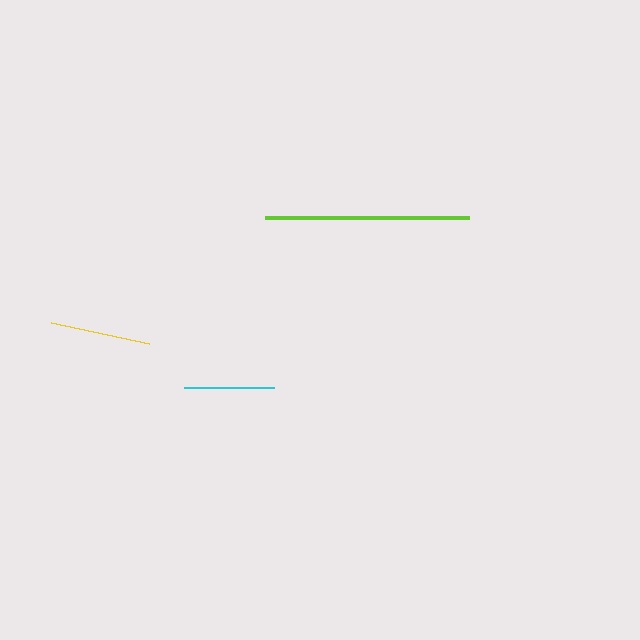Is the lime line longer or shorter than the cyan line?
The lime line is longer than the cyan line.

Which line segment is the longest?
The lime line is the longest at approximately 204 pixels.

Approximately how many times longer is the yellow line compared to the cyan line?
The yellow line is approximately 1.1 times the length of the cyan line.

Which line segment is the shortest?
The cyan line is the shortest at approximately 91 pixels.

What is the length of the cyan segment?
The cyan segment is approximately 91 pixels long.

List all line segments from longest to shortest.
From longest to shortest: lime, yellow, cyan.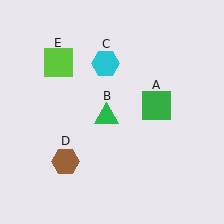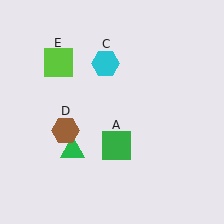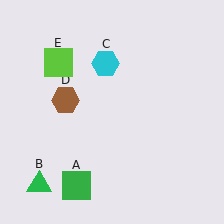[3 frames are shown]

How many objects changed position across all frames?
3 objects changed position: green square (object A), green triangle (object B), brown hexagon (object D).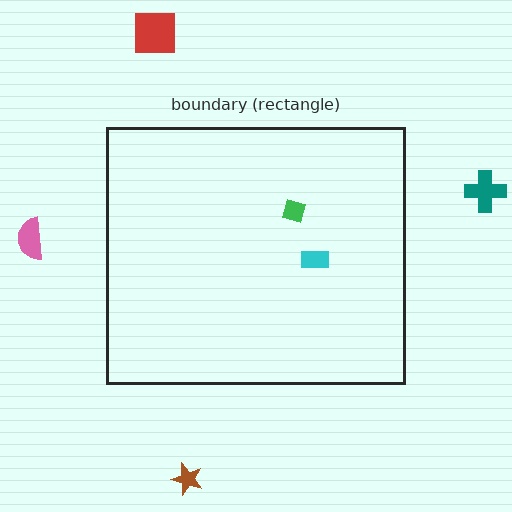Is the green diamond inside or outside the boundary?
Inside.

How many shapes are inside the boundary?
2 inside, 4 outside.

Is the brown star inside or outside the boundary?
Outside.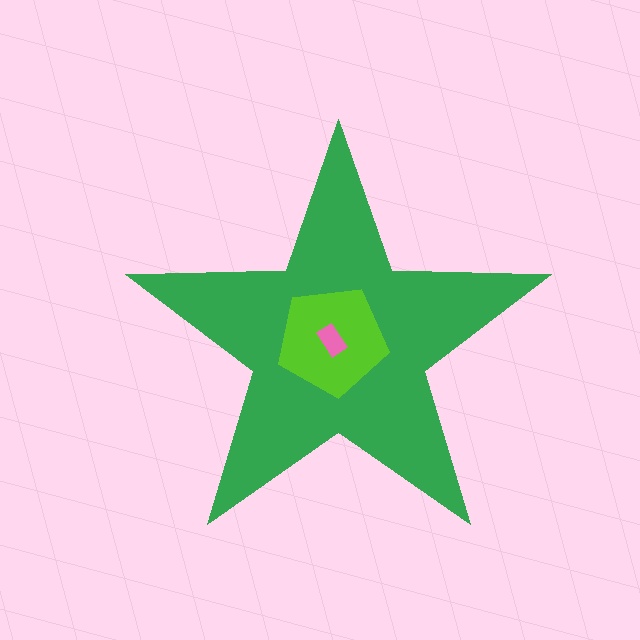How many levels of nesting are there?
3.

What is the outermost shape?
The green star.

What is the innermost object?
The pink rectangle.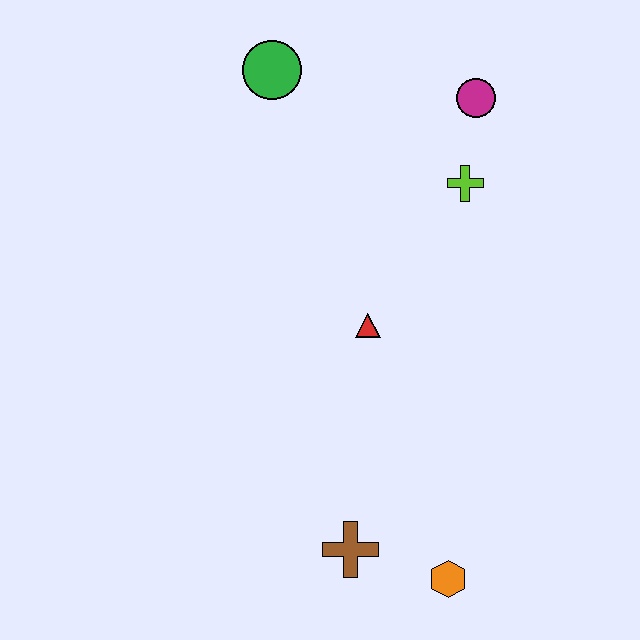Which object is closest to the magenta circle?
The lime cross is closest to the magenta circle.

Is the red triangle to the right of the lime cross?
No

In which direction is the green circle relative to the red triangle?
The green circle is above the red triangle.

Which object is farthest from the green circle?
The orange hexagon is farthest from the green circle.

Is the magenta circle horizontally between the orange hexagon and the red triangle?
No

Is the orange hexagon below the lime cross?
Yes